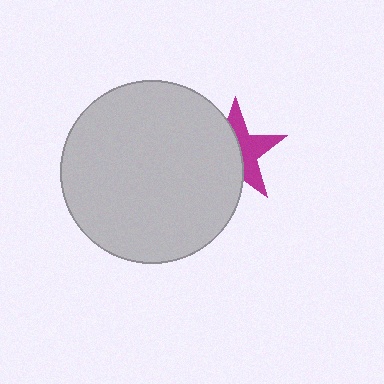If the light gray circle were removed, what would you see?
You would see the complete magenta star.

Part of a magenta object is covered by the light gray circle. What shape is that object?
It is a star.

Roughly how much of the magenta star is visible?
About half of it is visible (roughly 47%).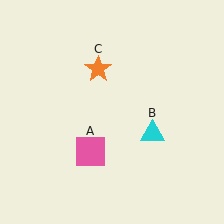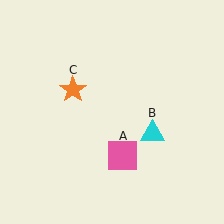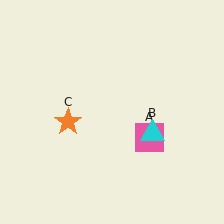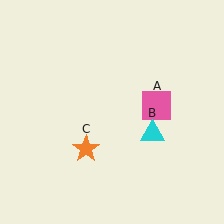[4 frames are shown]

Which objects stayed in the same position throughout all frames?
Cyan triangle (object B) remained stationary.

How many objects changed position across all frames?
2 objects changed position: pink square (object A), orange star (object C).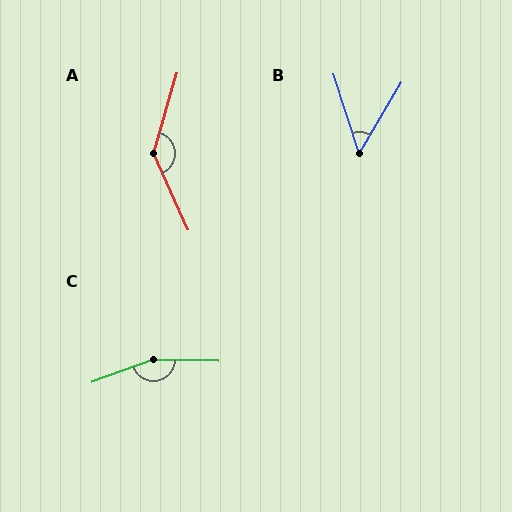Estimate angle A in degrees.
Approximately 139 degrees.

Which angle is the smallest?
B, at approximately 48 degrees.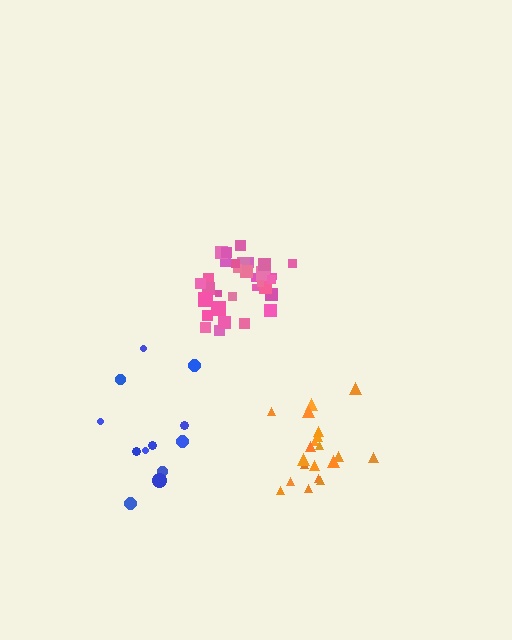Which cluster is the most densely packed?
Pink.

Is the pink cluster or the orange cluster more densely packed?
Pink.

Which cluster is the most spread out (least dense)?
Blue.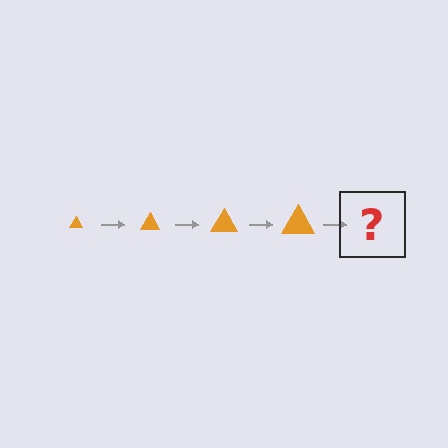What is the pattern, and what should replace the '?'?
The pattern is that the triangle gets progressively larger each step. The '?' should be an orange triangle, larger than the previous one.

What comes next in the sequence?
The next element should be an orange triangle, larger than the previous one.